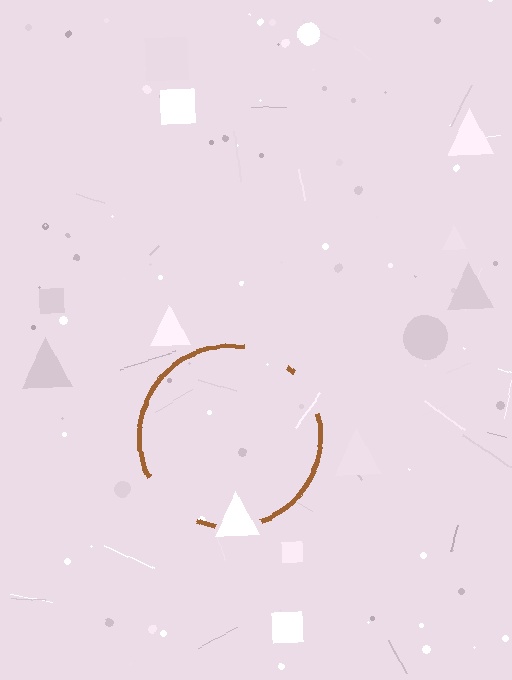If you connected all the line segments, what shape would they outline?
They would outline a circle.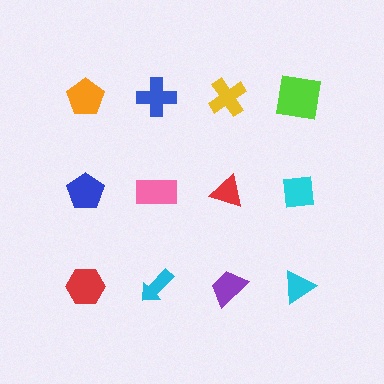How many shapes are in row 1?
4 shapes.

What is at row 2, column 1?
A blue pentagon.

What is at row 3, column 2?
A cyan arrow.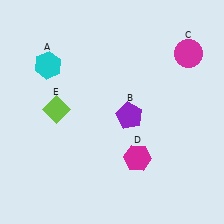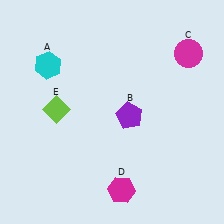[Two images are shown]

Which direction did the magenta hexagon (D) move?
The magenta hexagon (D) moved down.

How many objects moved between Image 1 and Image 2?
1 object moved between the two images.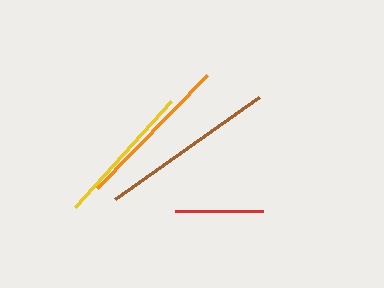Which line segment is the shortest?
The red line is the shortest at approximately 88 pixels.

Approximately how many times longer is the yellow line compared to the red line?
The yellow line is approximately 1.6 times the length of the red line.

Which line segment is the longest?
The brown line is the longest at approximately 177 pixels.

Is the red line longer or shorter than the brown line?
The brown line is longer than the red line.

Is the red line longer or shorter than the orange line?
The orange line is longer than the red line.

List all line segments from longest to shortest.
From longest to shortest: brown, orange, yellow, red.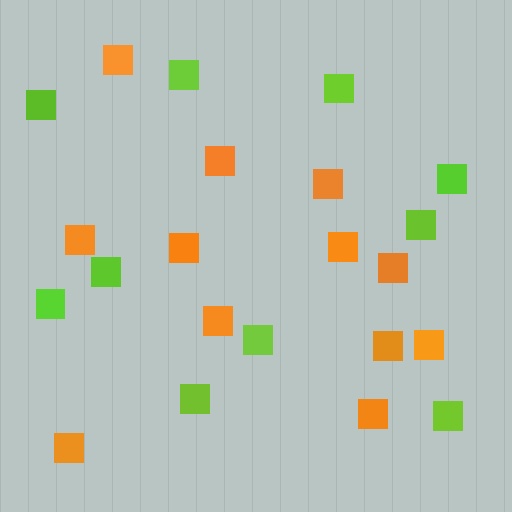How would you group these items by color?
There are 2 groups: one group of orange squares (12) and one group of lime squares (10).